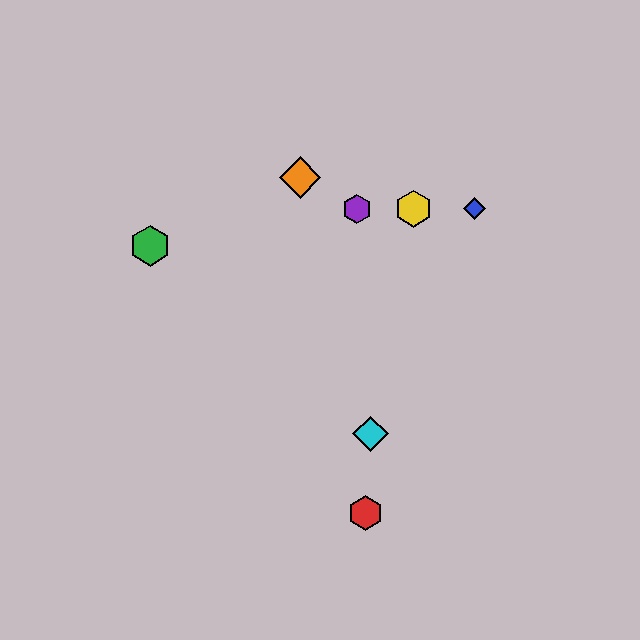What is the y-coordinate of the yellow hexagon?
The yellow hexagon is at y≈209.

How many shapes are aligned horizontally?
3 shapes (the blue diamond, the yellow hexagon, the purple hexagon) are aligned horizontally.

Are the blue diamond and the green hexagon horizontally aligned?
No, the blue diamond is at y≈209 and the green hexagon is at y≈246.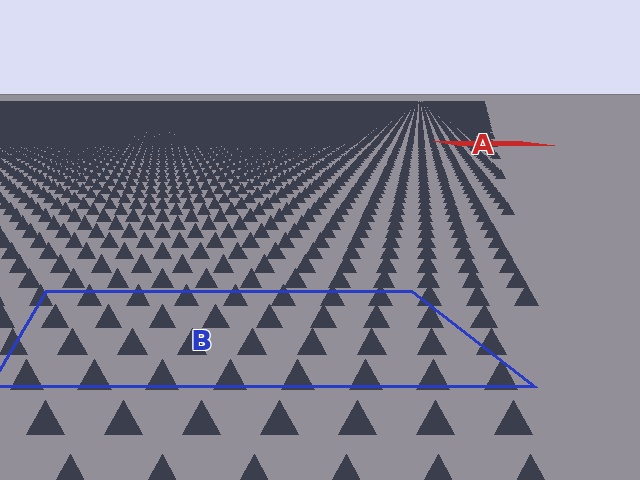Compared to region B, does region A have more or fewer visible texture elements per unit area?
Region A has more texture elements per unit area — they are packed more densely because it is farther away.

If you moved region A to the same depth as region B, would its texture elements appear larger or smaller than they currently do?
They would appear larger. At a closer depth, the same texture elements are projected at a bigger on-screen size.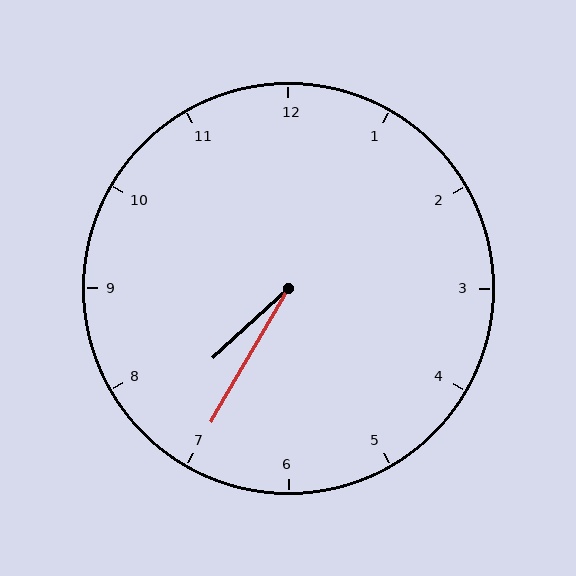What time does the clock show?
7:35.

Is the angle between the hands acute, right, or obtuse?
It is acute.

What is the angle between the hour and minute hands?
Approximately 18 degrees.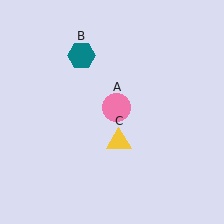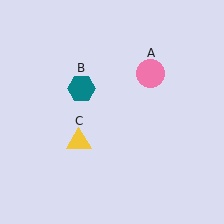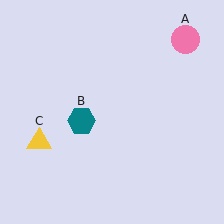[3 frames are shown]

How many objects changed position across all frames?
3 objects changed position: pink circle (object A), teal hexagon (object B), yellow triangle (object C).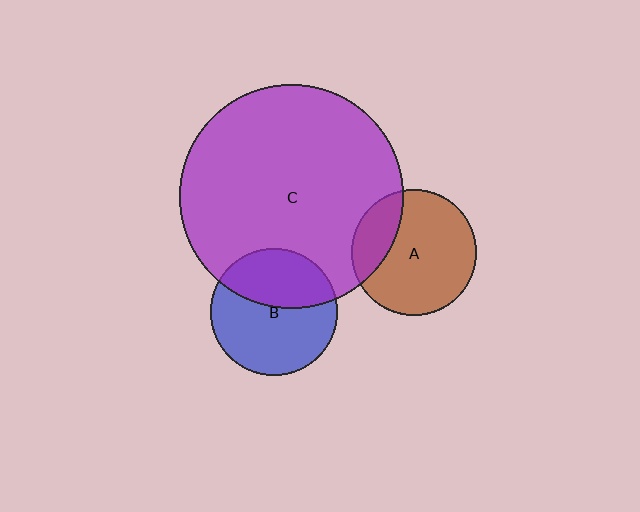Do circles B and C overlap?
Yes.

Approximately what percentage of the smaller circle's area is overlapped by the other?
Approximately 40%.